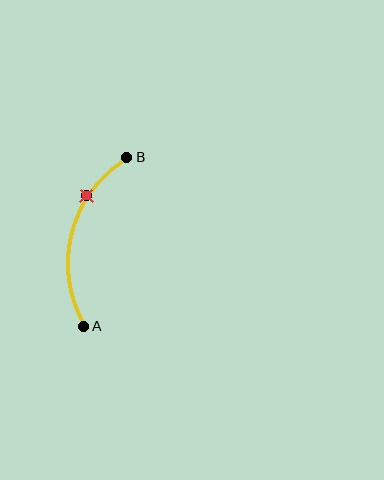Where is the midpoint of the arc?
The arc midpoint is the point on the curve farthest from the straight line joining A and B. It sits to the left of that line.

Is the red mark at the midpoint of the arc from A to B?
No. The red mark lies on the arc but is closer to endpoint B. The arc midpoint would be at the point on the curve equidistant along the arc from both A and B.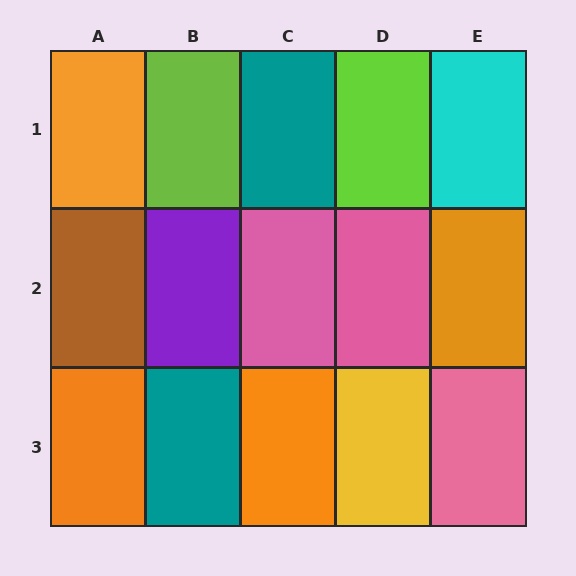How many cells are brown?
1 cell is brown.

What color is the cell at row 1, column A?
Orange.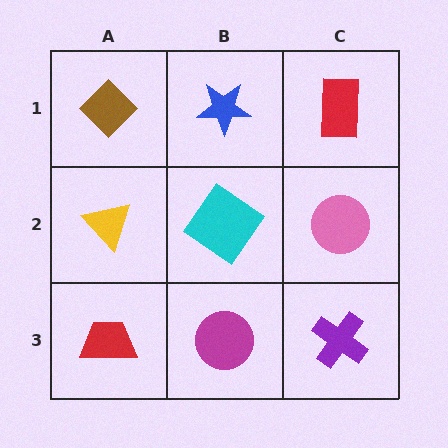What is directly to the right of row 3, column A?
A magenta circle.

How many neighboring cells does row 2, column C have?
3.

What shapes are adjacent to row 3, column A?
A yellow triangle (row 2, column A), a magenta circle (row 3, column B).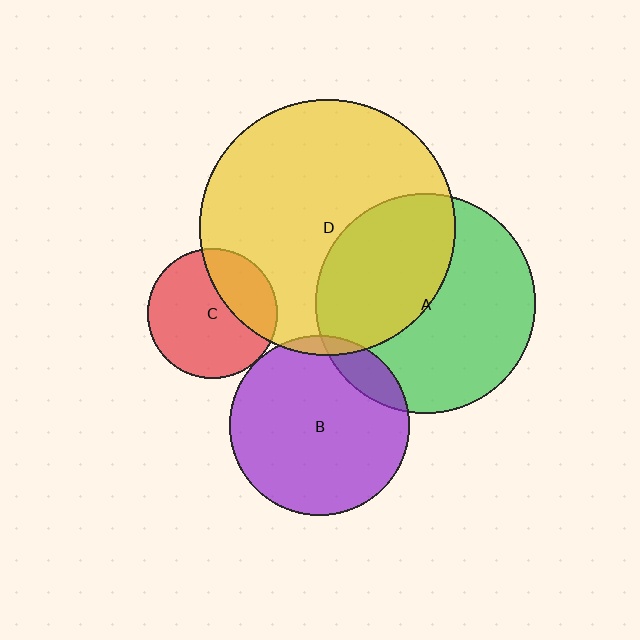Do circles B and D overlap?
Yes.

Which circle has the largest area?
Circle D (yellow).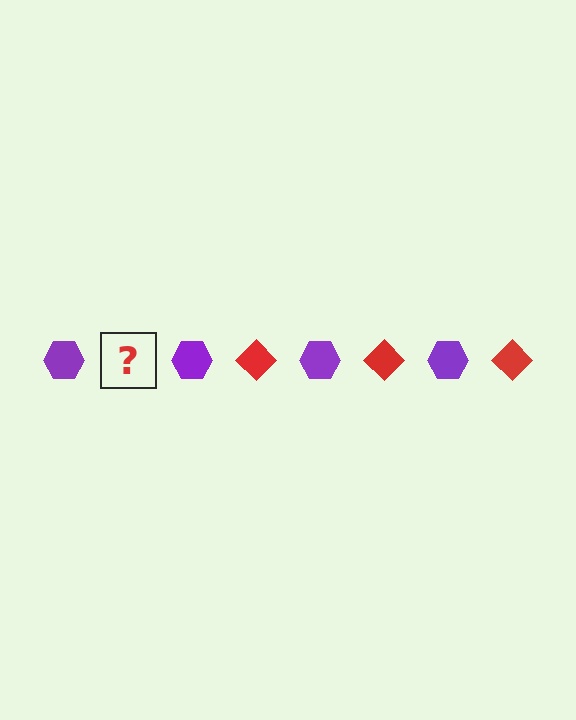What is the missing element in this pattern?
The missing element is a red diamond.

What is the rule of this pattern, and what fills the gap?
The rule is that the pattern alternates between purple hexagon and red diamond. The gap should be filled with a red diamond.